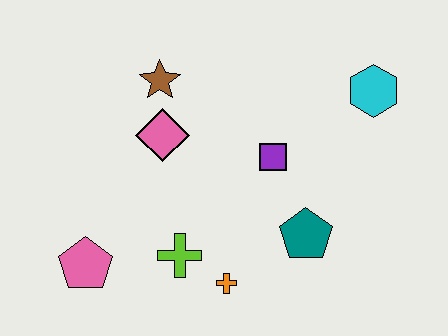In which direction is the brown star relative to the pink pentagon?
The brown star is above the pink pentagon.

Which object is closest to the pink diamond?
The brown star is closest to the pink diamond.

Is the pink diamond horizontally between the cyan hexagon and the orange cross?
No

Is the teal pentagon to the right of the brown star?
Yes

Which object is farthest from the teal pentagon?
The pink pentagon is farthest from the teal pentagon.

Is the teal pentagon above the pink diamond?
No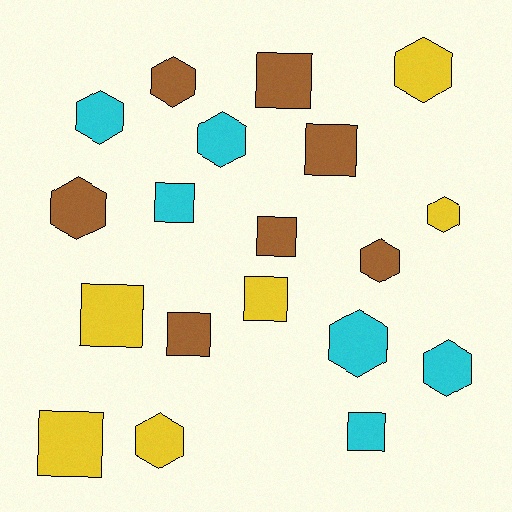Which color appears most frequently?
Brown, with 7 objects.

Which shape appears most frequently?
Hexagon, with 10 objects.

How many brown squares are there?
There are 4 brown squares.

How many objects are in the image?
There are 19 objects.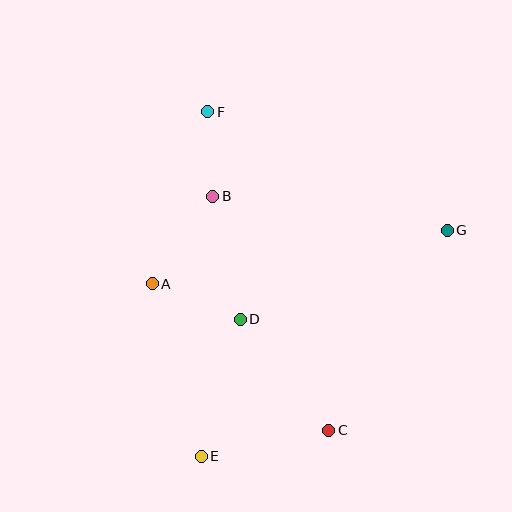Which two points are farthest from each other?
Points E and F are farthest from each other.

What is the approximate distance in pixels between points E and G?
The distance between E and G is approximately 334 pixels.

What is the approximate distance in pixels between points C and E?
The distance between C and E is approximately 130 pixels.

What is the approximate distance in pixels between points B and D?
The distance between B and D is approximately 126 pixels.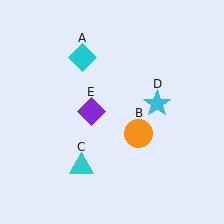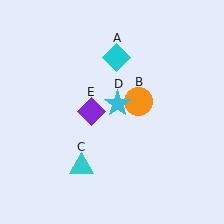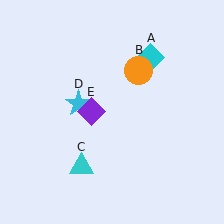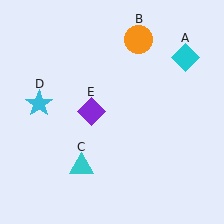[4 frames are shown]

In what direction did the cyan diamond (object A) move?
The cyan diamond (object A) moved right.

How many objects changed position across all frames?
3 objects changed position: cyan diamond (object A), orange circle (object B), cyan star (object D).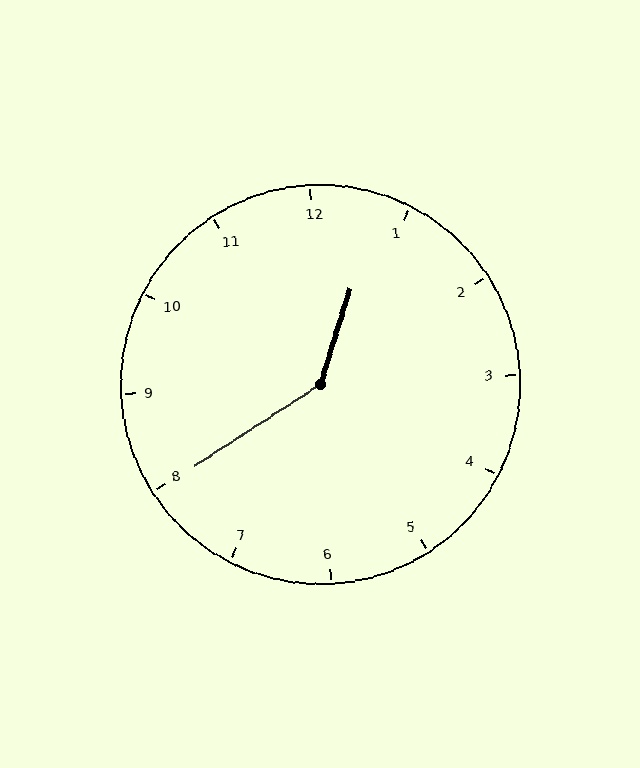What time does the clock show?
12:40.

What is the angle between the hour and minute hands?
Approximately 140 degrees.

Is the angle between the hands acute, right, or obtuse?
It is obtuse.